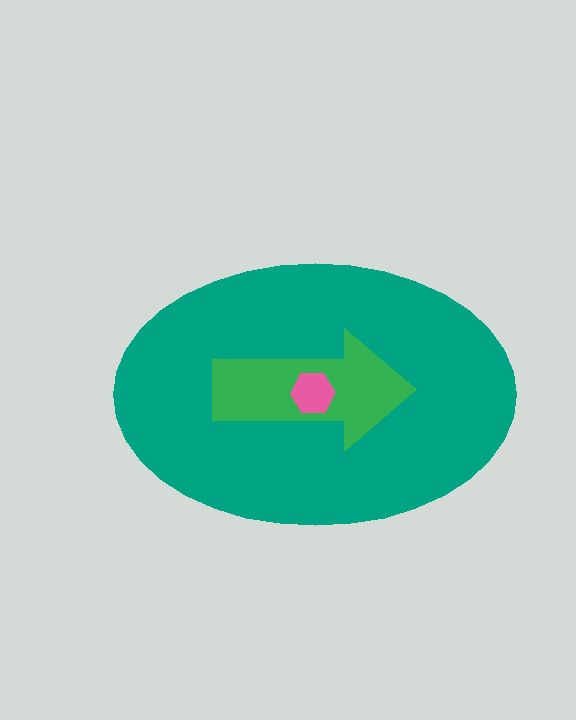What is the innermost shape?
The pink hexagon.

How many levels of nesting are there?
3.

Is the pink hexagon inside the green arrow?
Yes.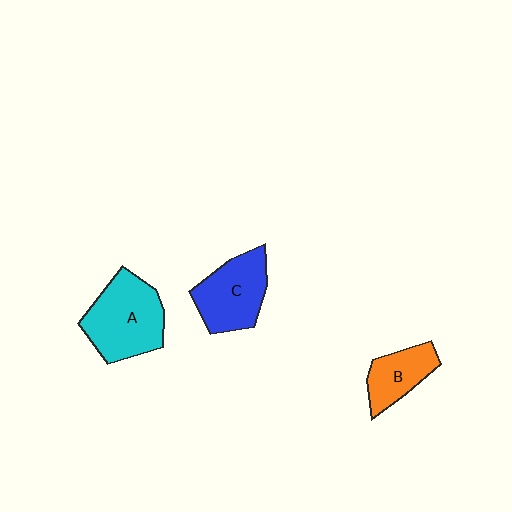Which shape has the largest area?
Shape A (cyan).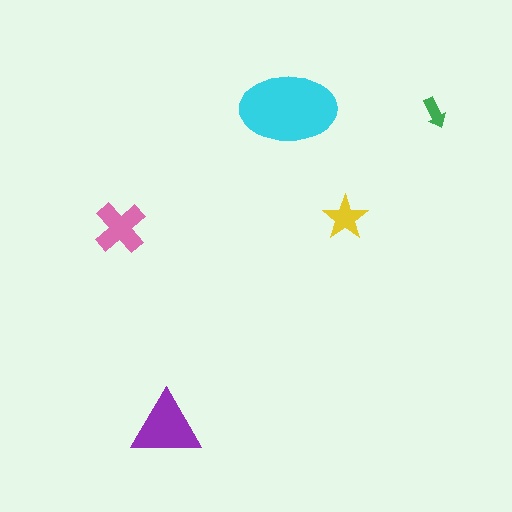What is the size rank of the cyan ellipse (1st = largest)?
1st.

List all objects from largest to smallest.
The cyan ellipse, the purple triangle, the pink cross, the yellow star, the green arrow.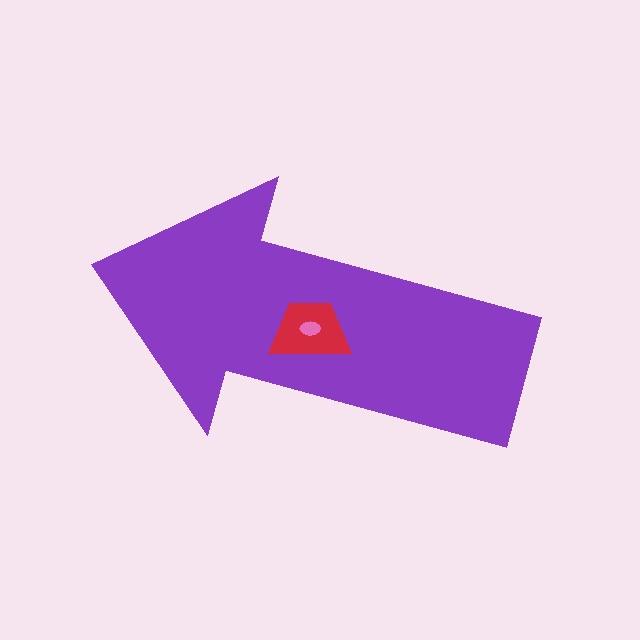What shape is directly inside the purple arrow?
The red trapezoid.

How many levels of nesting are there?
3.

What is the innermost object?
The pink ellipse.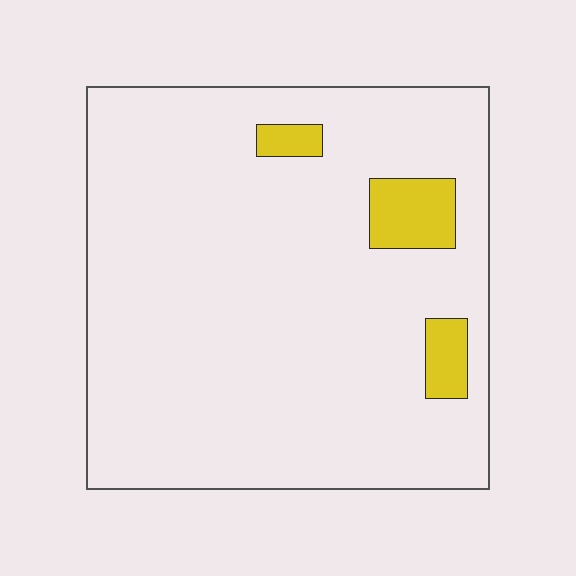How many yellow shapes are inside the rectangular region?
3.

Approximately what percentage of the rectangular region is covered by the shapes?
Approximately 5%.